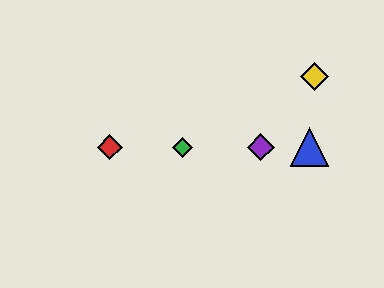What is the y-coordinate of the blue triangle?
The blue triangle is at y≈147.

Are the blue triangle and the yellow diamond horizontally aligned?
No, the blue triangle is at y≈147 and the yellow diamond is at y≈76.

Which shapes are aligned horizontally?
The red diamond, the blue triangle, the green diamond, the purple diamond are aligned horizontally.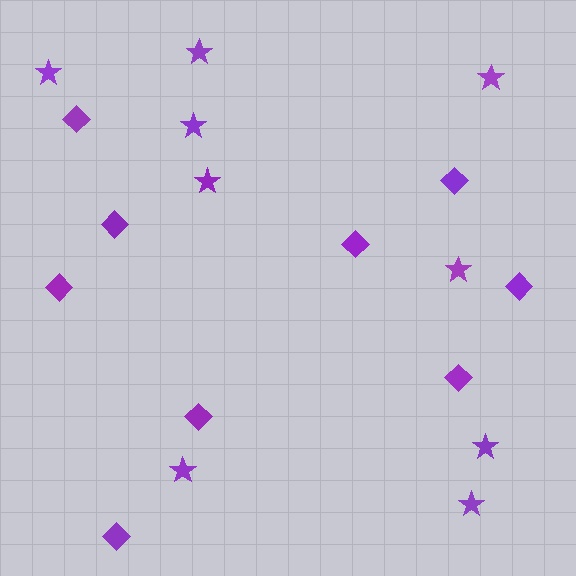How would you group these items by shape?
There are 2 groups: one group of diamonds (9) and one group of stars (9).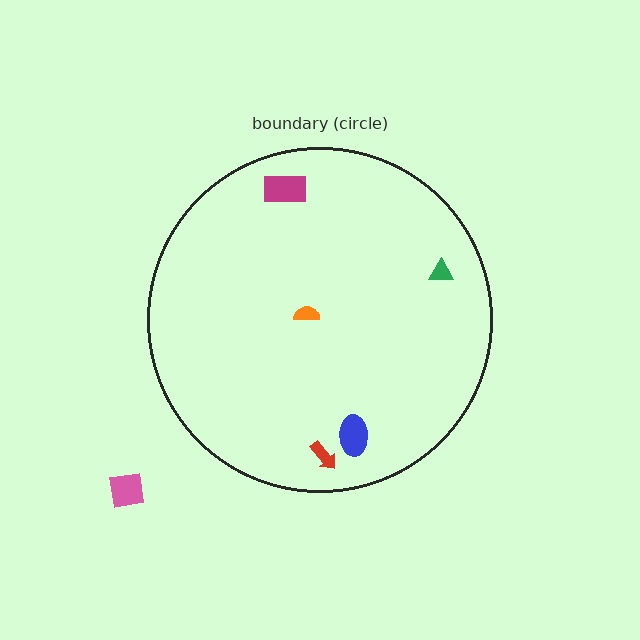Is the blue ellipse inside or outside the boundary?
Inside.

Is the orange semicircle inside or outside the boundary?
Inside.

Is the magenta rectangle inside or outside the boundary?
Inside.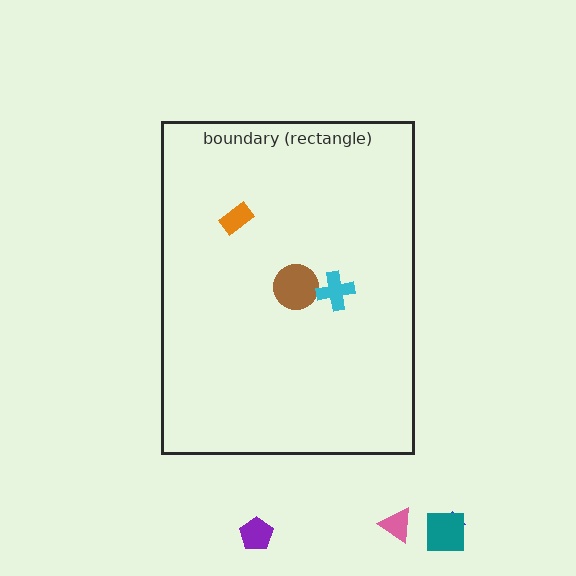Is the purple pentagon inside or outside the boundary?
Outside.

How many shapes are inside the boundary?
3 inside, 4 outside.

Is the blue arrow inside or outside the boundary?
Outside.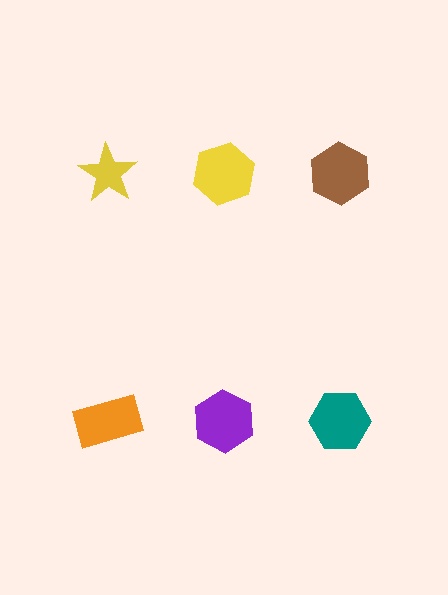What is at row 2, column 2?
A purple hexagon.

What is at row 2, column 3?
A teal hexagon.